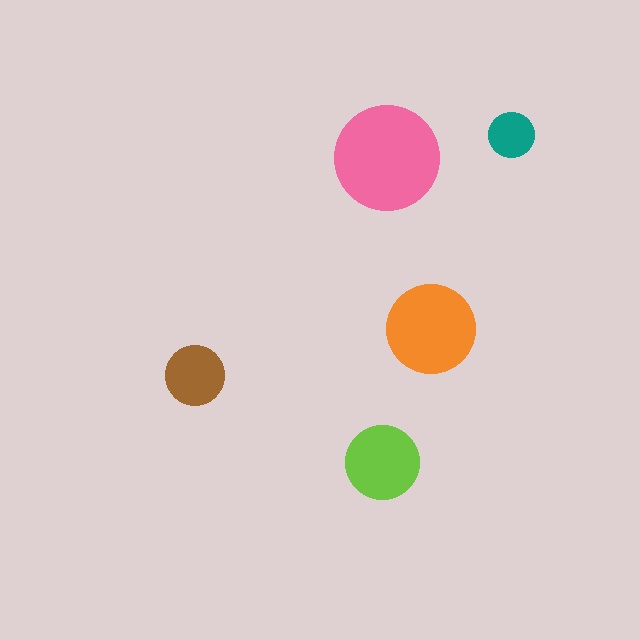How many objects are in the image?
There are 5 objects in the image.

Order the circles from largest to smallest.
the pink one, the orange one, the lime one, the brown one, the teal one.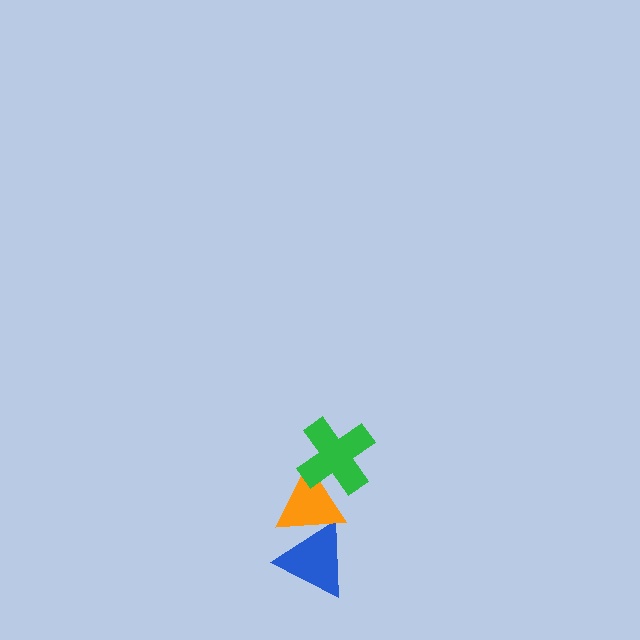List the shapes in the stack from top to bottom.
From top to bottom: the green cross, the orange triangle, the blue triangle.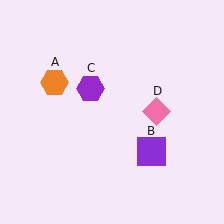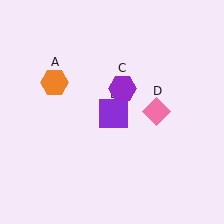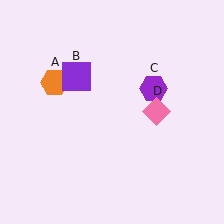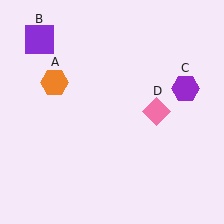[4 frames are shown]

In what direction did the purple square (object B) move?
The purple square (object B) moved up and to the left.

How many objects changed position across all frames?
2 objects changed position: purple square (object B), purple hexagon (object C).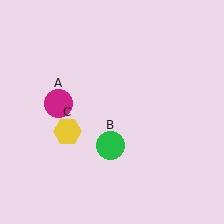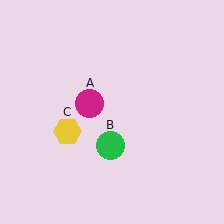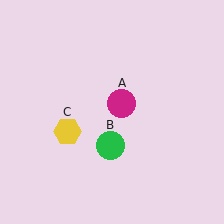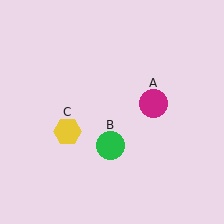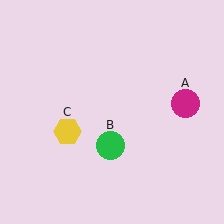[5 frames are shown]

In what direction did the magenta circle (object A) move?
The magenta circle (object A) moved right.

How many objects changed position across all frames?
1 object changed position: magenta circle (object A).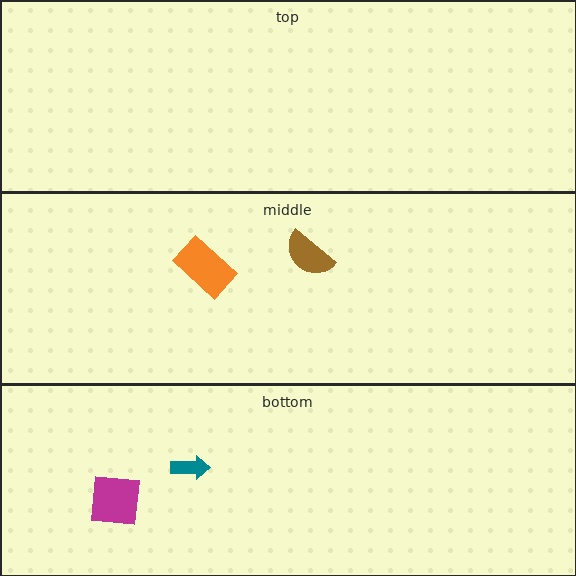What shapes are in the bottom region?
The teal arrow, the magenta square.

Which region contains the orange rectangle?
The middle region.